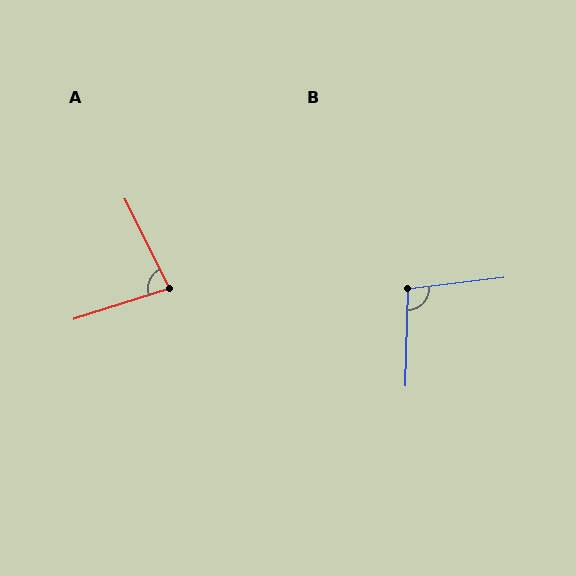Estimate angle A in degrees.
Approximately 81 degrees.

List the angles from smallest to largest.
A (81°), B (98°).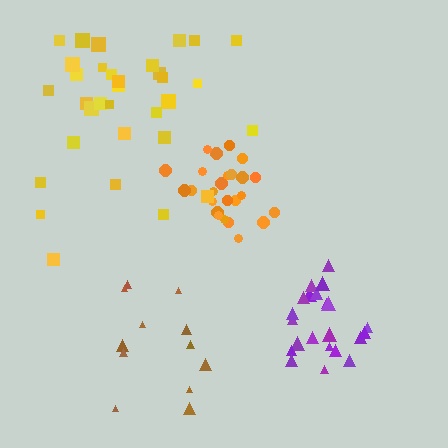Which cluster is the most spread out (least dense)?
Brown.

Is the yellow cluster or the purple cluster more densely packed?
Purple.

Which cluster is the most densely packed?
Orange.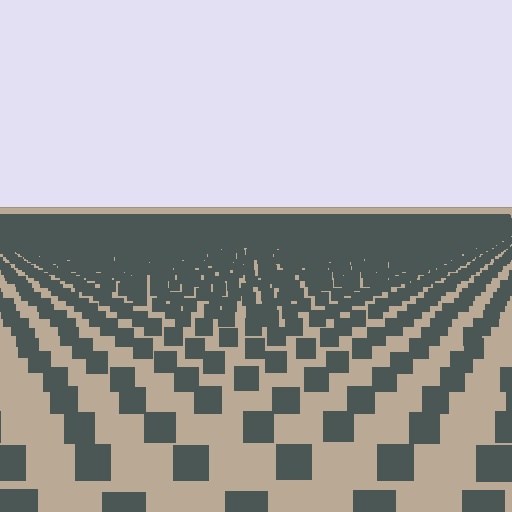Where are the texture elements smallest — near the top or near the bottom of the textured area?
Near the top.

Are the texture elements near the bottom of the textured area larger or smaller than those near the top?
Larger. Near the bottom, elements are closer to the viewer and appear at a bigger on-screen size.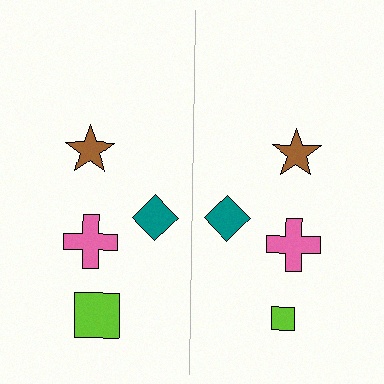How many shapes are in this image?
There are 8 shapes in this image.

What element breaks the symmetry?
The lime square on the right side has a different size than its mirror counterpart.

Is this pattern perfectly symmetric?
No, the pattern is not perfectly symmetric. The lime square on the right side has a different size than its mirror counterpart.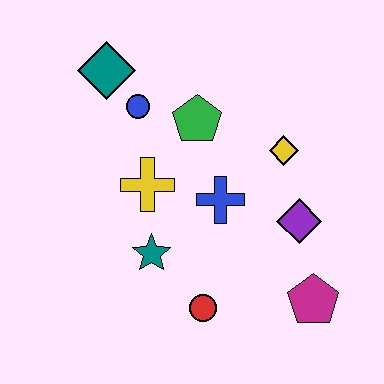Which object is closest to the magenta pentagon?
The purple diamond is closest to the magenta pentagon.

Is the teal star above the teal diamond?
No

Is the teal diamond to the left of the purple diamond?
Yes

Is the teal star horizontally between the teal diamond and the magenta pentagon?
Yes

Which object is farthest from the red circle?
The teal diamond is farthest from the red circle.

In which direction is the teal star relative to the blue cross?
The teal star is to the left of the blue cross.